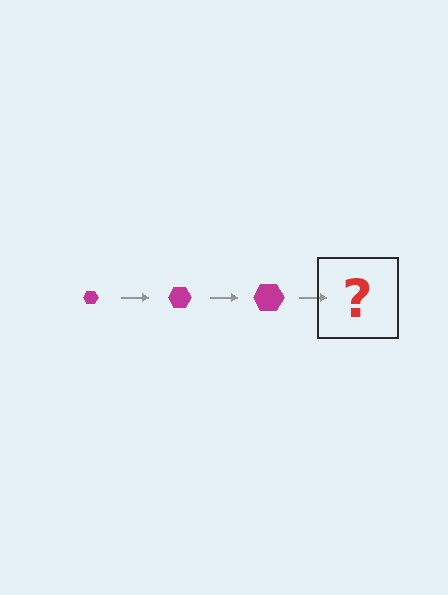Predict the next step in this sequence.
The next step is a magenta hexagon, larger than the previous one.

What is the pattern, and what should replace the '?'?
The pattern is that the hexagon gets progressively larger each step. The '?' should be a magenta hexagon, larger than the previous one.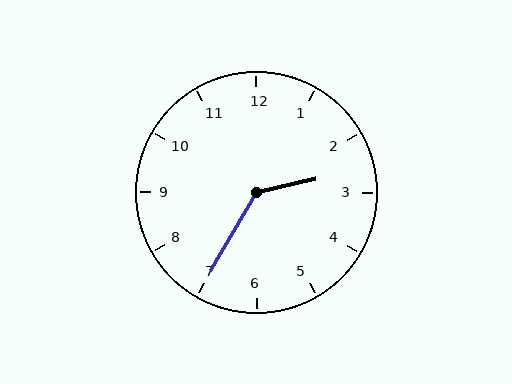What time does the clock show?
2:35.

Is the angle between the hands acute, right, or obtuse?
It is obtuse.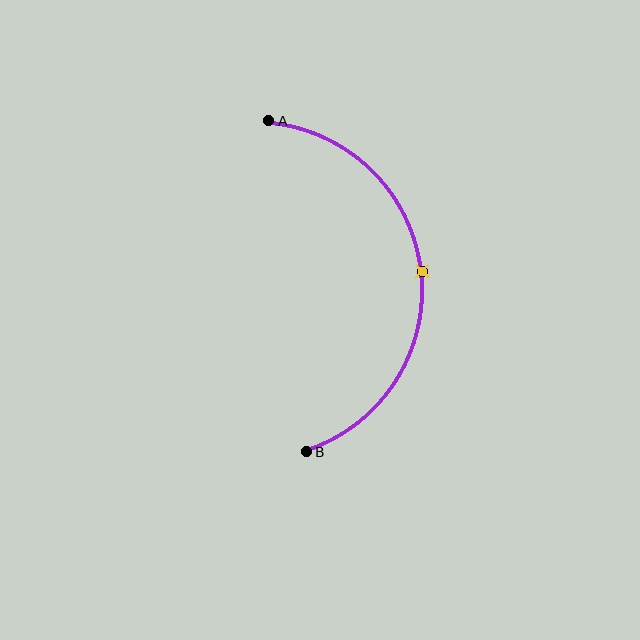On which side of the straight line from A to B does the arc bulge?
The arc bulges to the right of the straight line connecting A and B.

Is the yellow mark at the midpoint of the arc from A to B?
Yes. The yellow mark lies on the arc at equal arc-length from both A and B — it is the arc midpoint.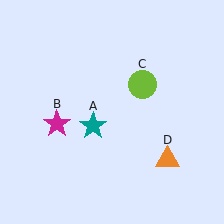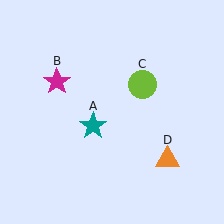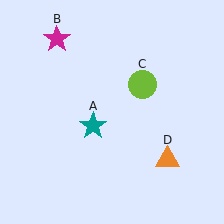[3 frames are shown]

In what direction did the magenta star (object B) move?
The magenta star (object B) moved up.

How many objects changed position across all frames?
1 object changed position: magenta star (object B).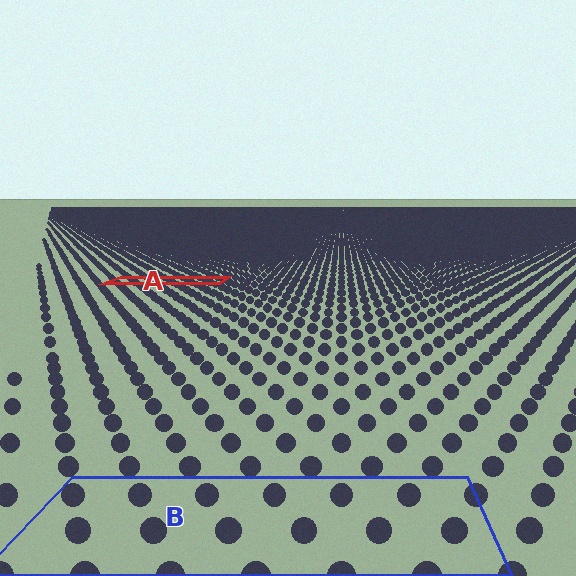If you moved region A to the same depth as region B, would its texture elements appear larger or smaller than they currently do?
They would appear larger. At a closer depth, the same texture elements are projected at a bigger on-screen size.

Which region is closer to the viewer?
Region B is closer. The texture elements there are larger and more spread out.